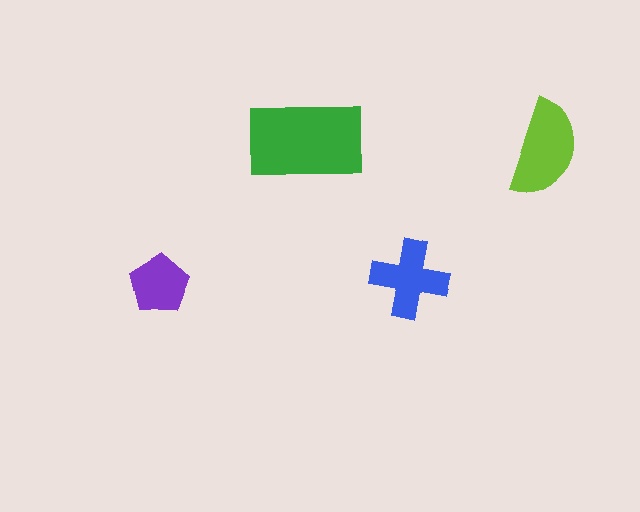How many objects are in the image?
There are 4 objects in the image.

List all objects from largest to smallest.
The green rectangle, the lime semicircle, the blue cross, the purple pentagon.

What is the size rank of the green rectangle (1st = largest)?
1st.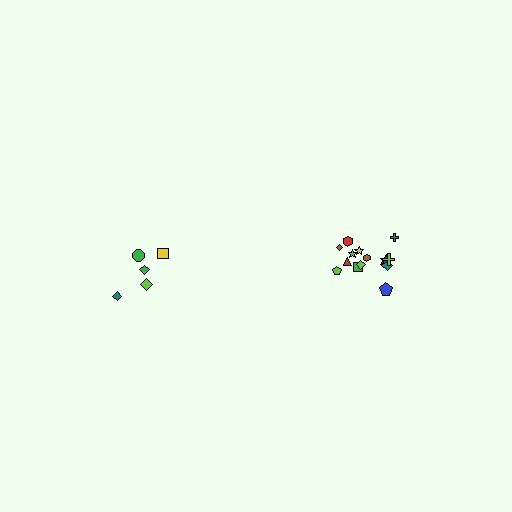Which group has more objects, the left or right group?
The right group.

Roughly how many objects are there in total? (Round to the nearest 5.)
Roughly 20 objects in total.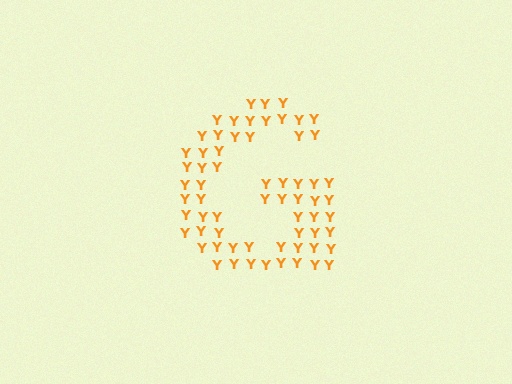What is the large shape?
The large shape is the letter G.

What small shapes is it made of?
It is made of small letter Y's.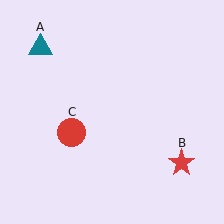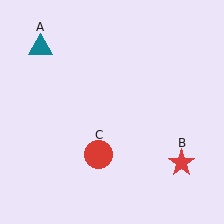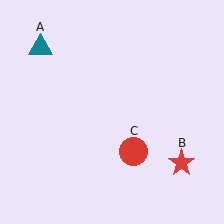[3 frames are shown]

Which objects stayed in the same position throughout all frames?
Teal triangle (object A) and red star (object B) remained stationary.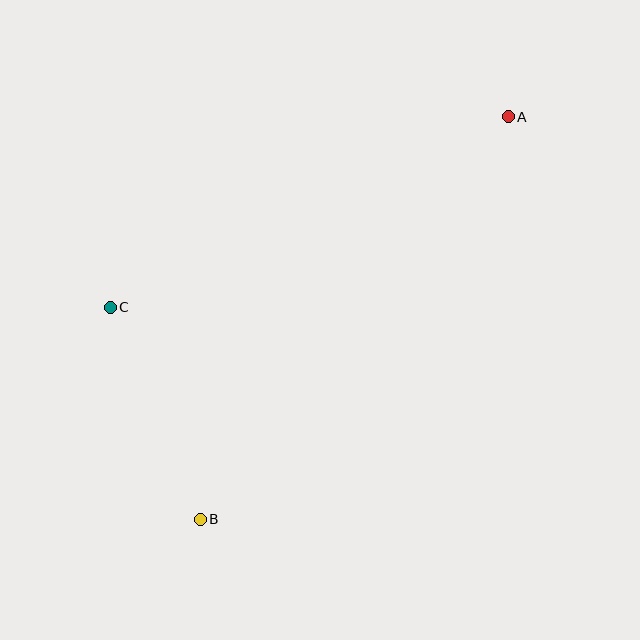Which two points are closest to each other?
Points B and C are closest to each other.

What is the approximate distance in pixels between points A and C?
The distance between A and C is approximately 441 pixels.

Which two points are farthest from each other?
Points A and B are farthest from each other.